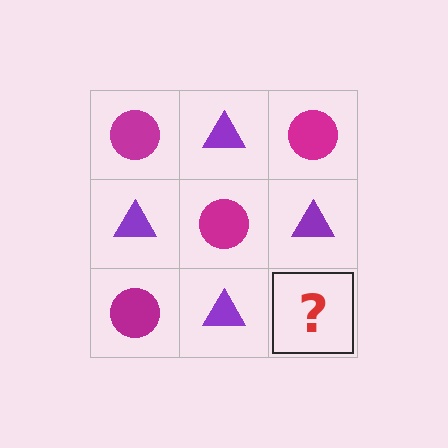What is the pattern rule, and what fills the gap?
The rule is that it alternates magenta circle and purple triangle in a checkerboard pattern. The gap should be filled with a magenta circle.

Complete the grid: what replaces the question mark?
The question mark should be replaced with a magenta circle.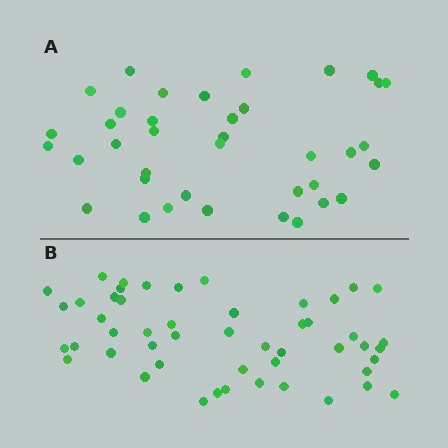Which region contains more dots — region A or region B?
Region B (the bottom region) has more dots.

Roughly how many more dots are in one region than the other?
Region B has roughly 12 or so more dots than region A.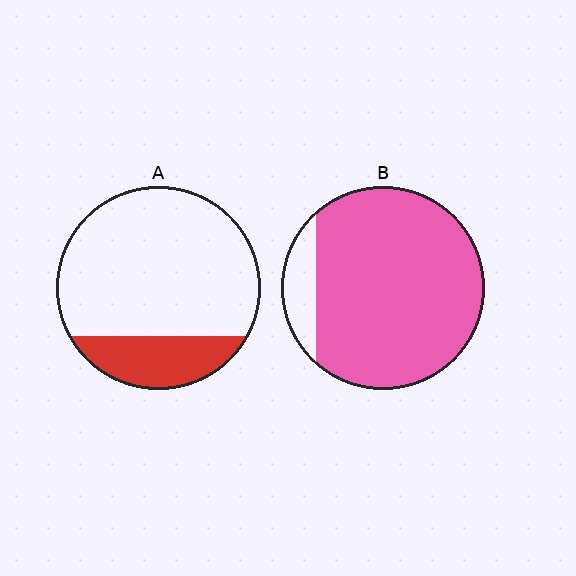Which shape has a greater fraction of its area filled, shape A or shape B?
Shape B.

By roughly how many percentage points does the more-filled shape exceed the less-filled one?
By roughly 65 percentage points (B over A).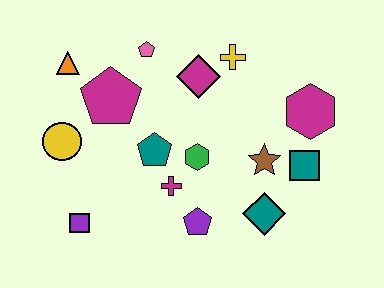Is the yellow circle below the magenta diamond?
Yes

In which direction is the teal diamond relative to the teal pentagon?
The teal diamond is to the right of the teal pentagon.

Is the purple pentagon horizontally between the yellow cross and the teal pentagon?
Yes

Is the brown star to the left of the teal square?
Yes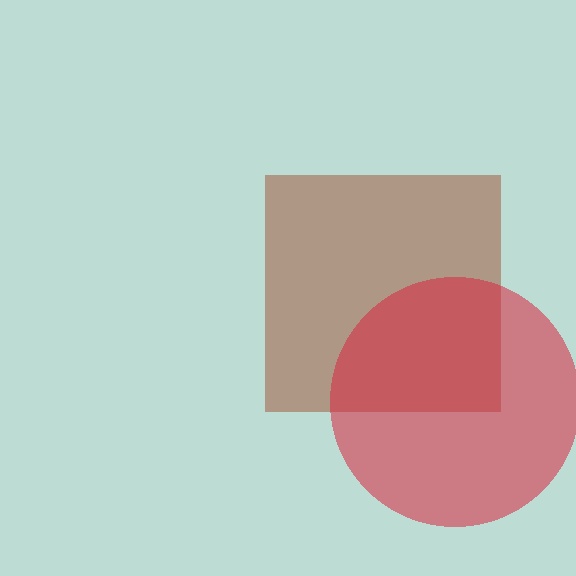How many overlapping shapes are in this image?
There are 2 overlapping shapes in the image.